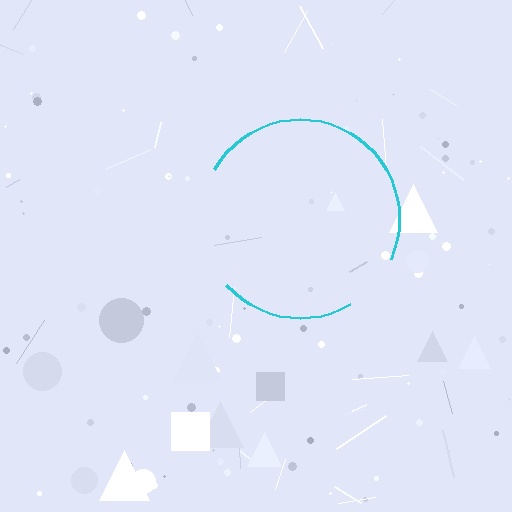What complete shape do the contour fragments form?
The contour fragments form a circle.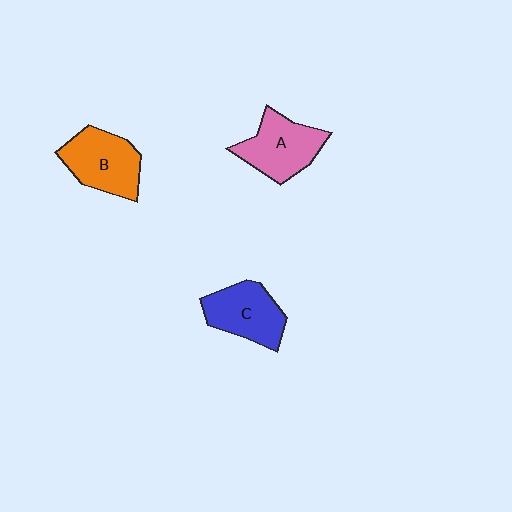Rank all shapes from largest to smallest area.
From largest to smallest: B (orange), A (pink), C (blue).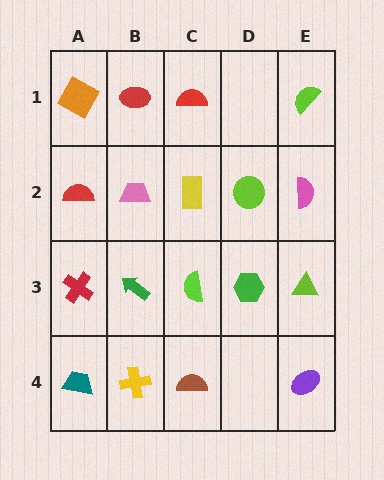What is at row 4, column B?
A yellow cross.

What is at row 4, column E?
A purple ellipse.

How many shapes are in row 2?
5 shapes.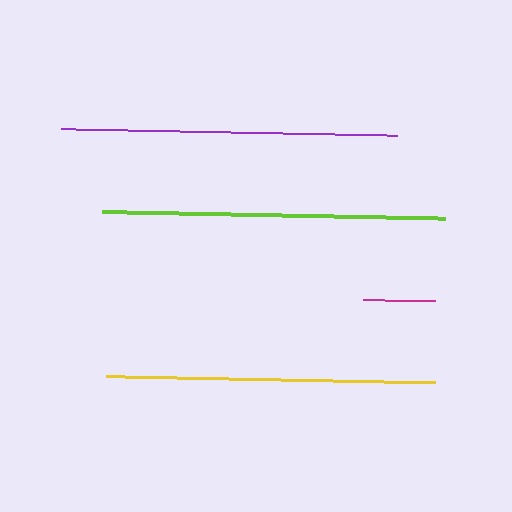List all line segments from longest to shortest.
From longest to shortest: lime, purple, yellow, magenta.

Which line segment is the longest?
The lime line is the longest at approximately 344 pixels.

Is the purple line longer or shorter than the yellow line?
The purple line is longer than the yellow line.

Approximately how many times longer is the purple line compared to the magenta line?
The purple line is approximately 4.7 times the length of the magenta line.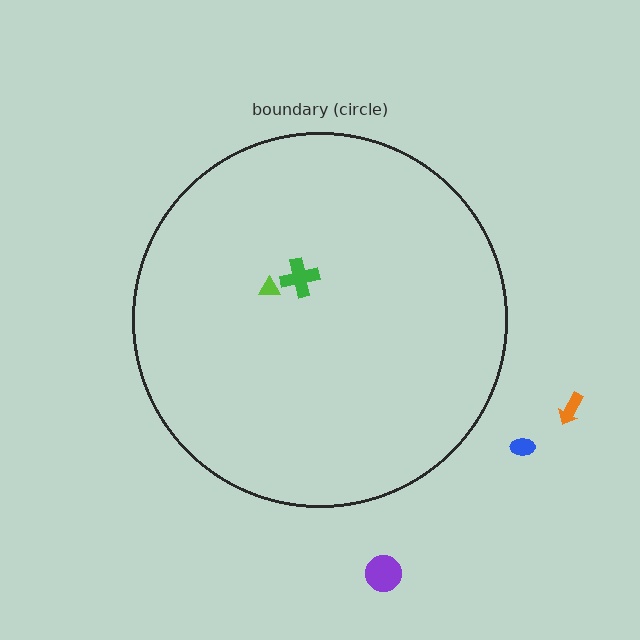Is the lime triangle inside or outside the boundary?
Inside.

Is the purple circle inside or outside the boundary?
Outside.